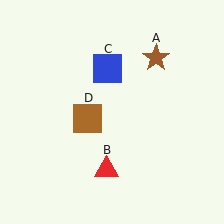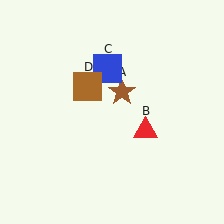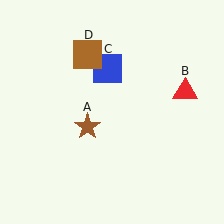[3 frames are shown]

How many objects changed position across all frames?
3 objects changed position: brown star (object A), red triangle (object B), brown square (object D).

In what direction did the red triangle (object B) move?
The red triangle (object B) moved up and to the right.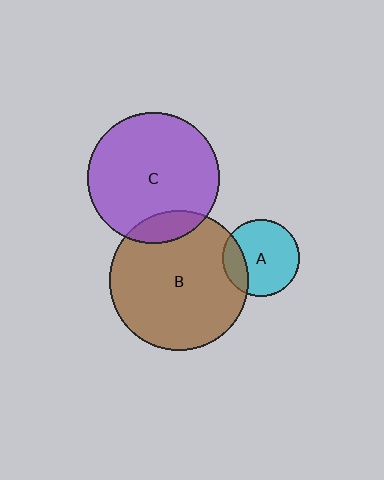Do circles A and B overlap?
Yes.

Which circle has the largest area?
Circle B (brown).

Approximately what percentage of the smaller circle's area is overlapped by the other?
Approximately 20%.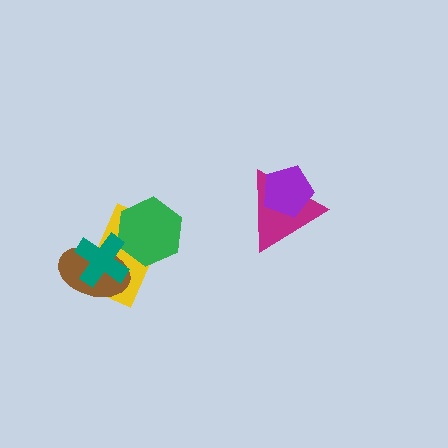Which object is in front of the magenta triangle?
The purple pentagon is in front of the magenta triangle.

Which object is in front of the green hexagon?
The teal cross is in front of the green hexagon.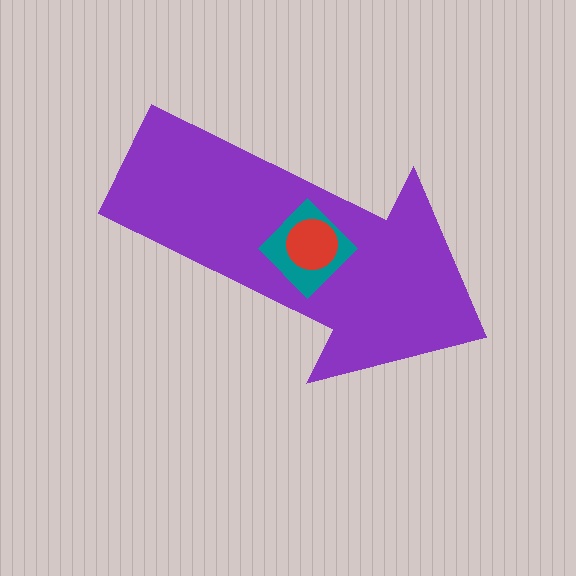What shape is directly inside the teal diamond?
The red circle.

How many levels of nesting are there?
3.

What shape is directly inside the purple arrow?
The teal diamond.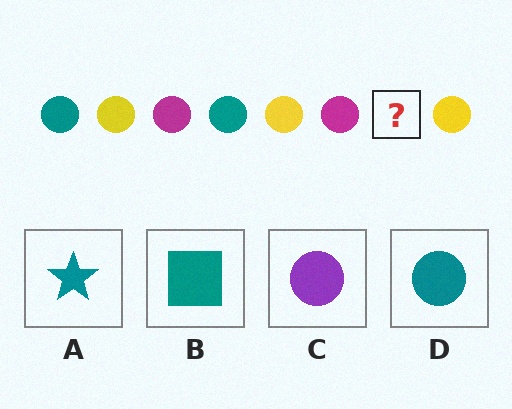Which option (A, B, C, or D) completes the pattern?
D.